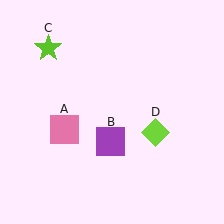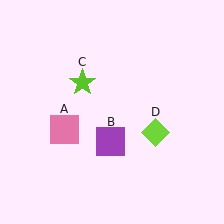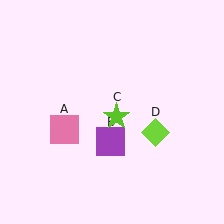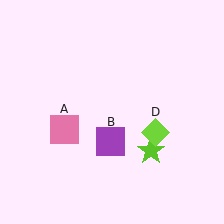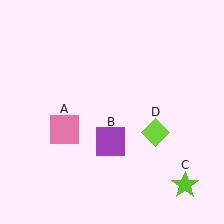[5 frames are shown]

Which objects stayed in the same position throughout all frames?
Pink square (object A) and purple square (object B) and lime diamond (object D) remained stationary.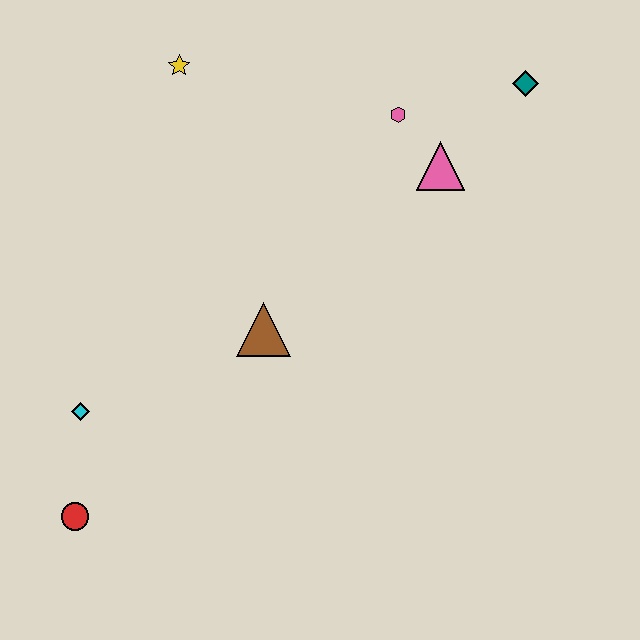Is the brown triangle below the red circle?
No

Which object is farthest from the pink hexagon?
The red circle is farthest from the pink hexagon.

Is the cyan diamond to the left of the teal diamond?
Yes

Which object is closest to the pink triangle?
The pink hexagon is closest to the pink triangle.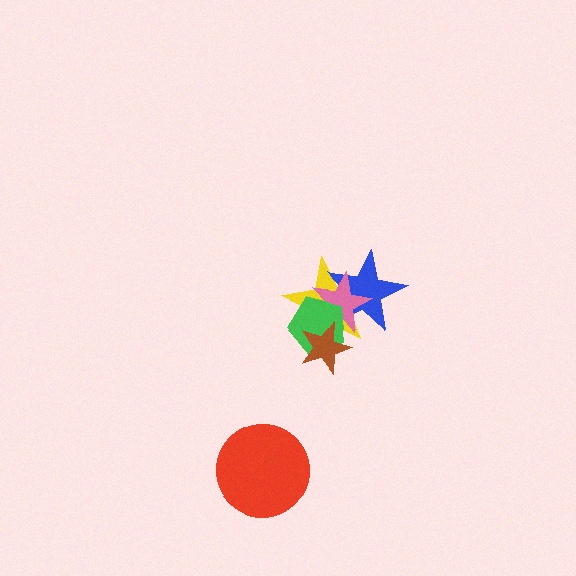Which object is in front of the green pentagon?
The brown star is in front of the green pentagon.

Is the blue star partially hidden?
Yes, it is partially covered by another shape.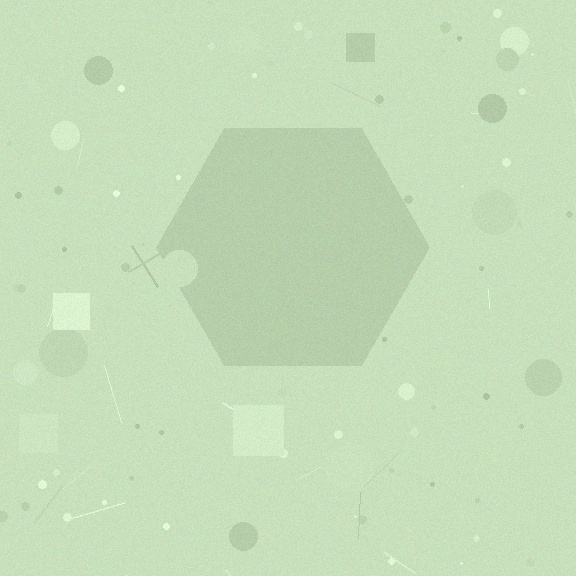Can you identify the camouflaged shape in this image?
The camouflaged shape is a hexagon.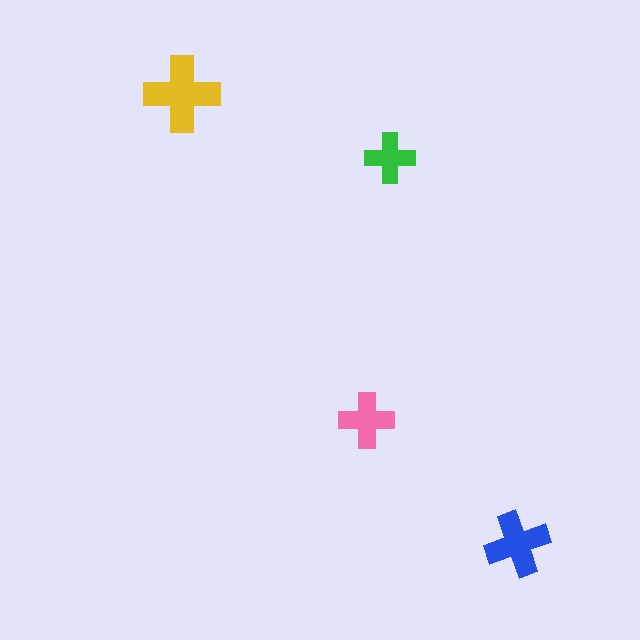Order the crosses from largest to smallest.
the yellow one, the blue one, the pink one, the green one.